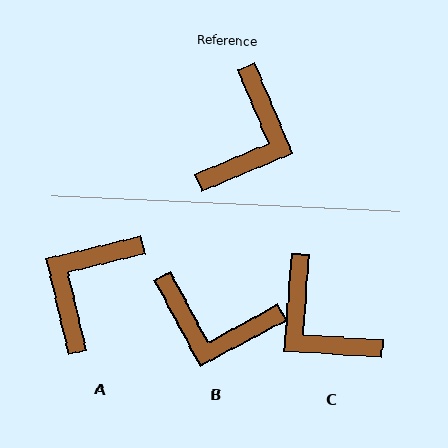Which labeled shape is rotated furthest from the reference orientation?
A, about 171 degrees away.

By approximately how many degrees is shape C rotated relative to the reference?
Approximately 117 degrees clockwise.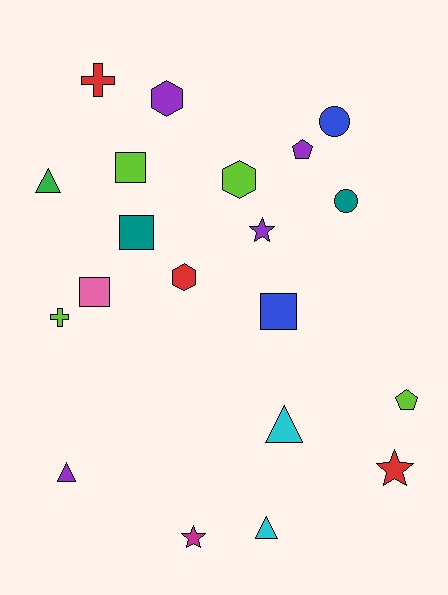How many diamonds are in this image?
There are no diamonds.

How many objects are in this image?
There are 20 objects.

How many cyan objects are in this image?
There are 2 cyan objects.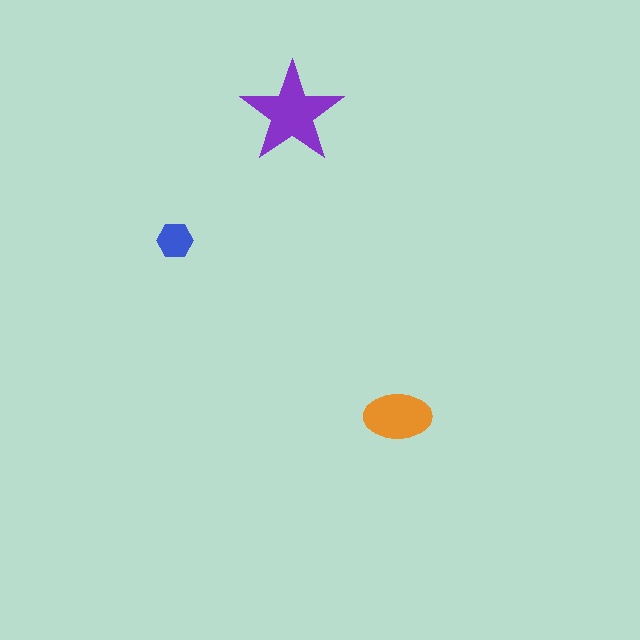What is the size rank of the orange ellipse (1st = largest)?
2nd.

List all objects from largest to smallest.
The purple star, the orange ellipse, the blue hexagon.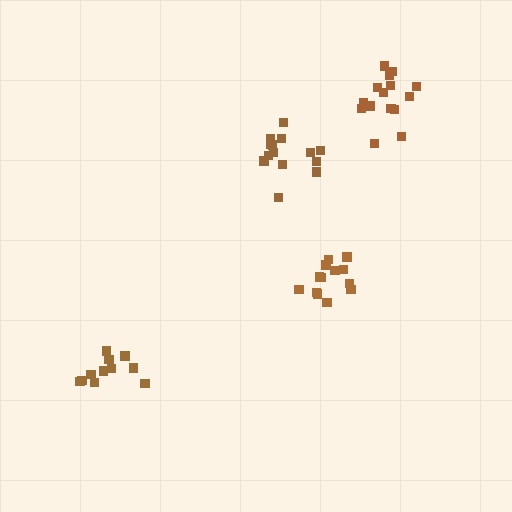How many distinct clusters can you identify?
There are 4 distinct clusters.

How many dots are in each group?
Group 1: 14 dots, Group 2: 15 dots, Group 3: 11 dots, Group 4: 13 dots (53 total).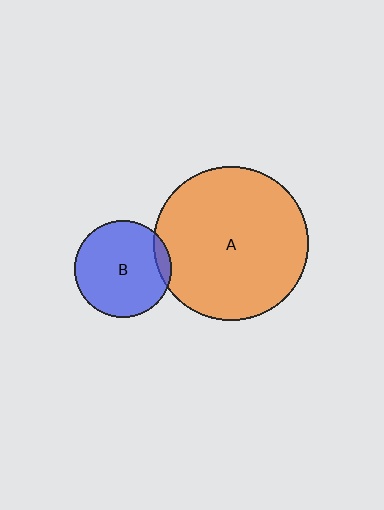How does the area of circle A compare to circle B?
Approximately 2.6 times.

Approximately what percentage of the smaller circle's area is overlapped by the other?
Approximately 10%.